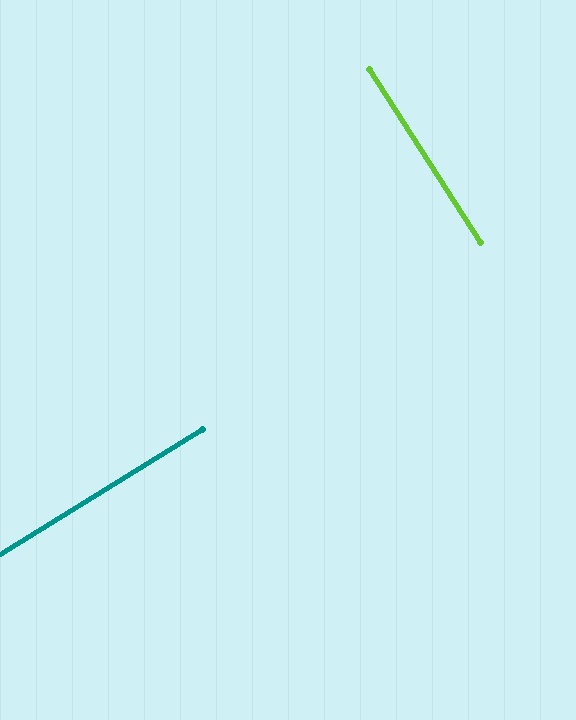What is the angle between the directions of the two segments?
Approximately 89 degrees.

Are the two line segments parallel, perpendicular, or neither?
Perpendicular — they meet at approximately 89°.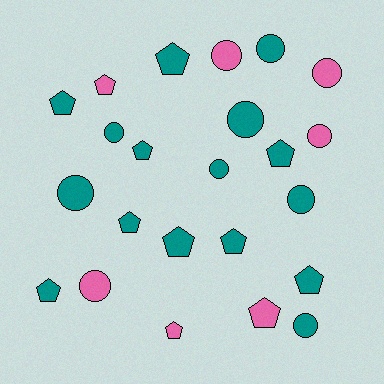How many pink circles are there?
There are 4 pink circles.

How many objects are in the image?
There are 23 objects.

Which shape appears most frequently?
Pentagon, with 12 objects.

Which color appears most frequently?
Teal, with 16 objects.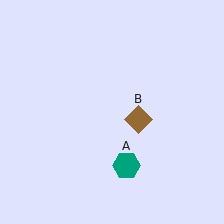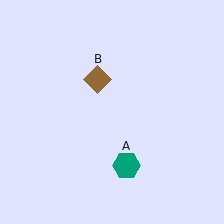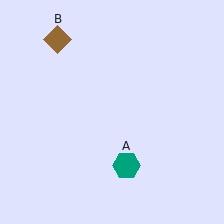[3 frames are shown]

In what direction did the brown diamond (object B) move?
The brown diamond (object B) moved up and to the left.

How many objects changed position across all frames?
1 object changed position: brown diamond (object B).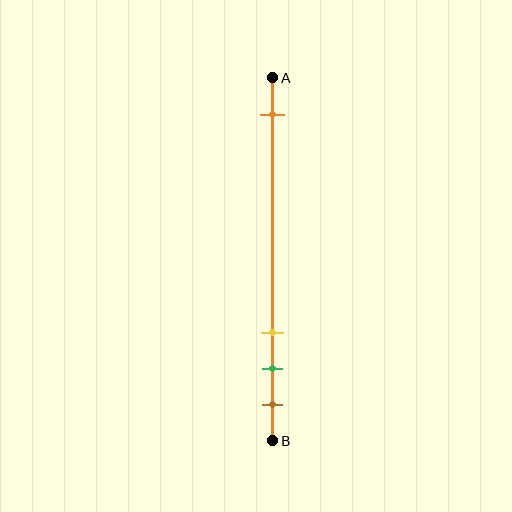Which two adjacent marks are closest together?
The green and brown marks are the closest adjacent pair.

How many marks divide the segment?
There are 4 marks dividing the segment.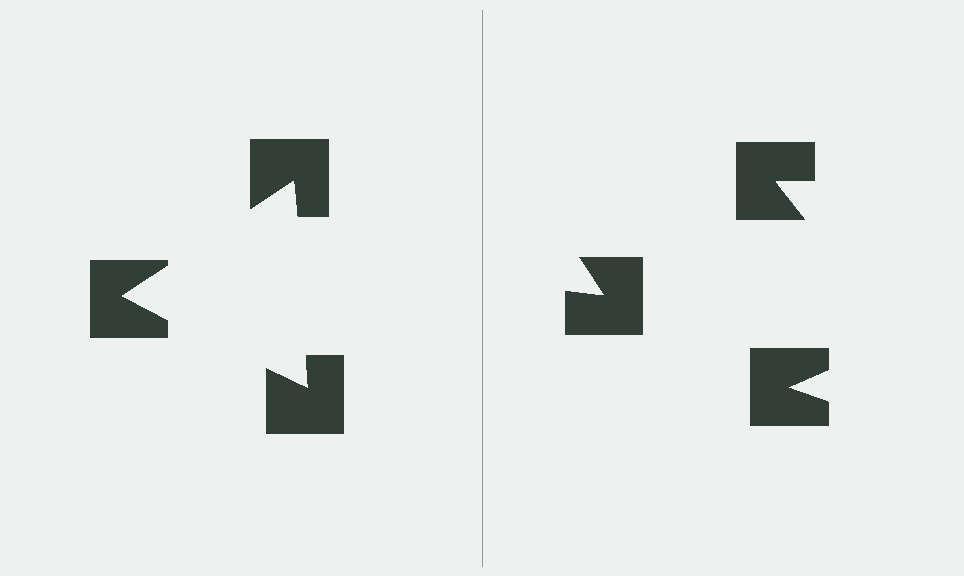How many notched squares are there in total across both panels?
6 — 3 on each side.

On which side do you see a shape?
An illusory triangle appears on the left side. On the right side the wedge cuts are rotated, so no coherent shape forms.